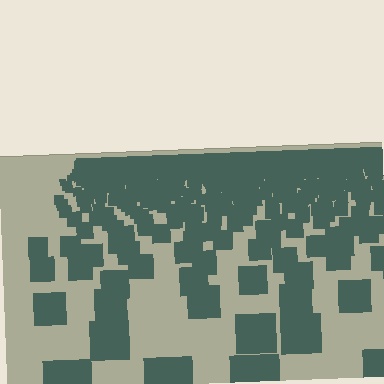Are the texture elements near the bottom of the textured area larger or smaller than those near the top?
Larger. Near the bottom, elements are closer to the viewer and appear at a bigger on-screen size.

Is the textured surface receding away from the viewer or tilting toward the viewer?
The surface is receding away from the viewer. Texture elements get smaller and denser toward the top.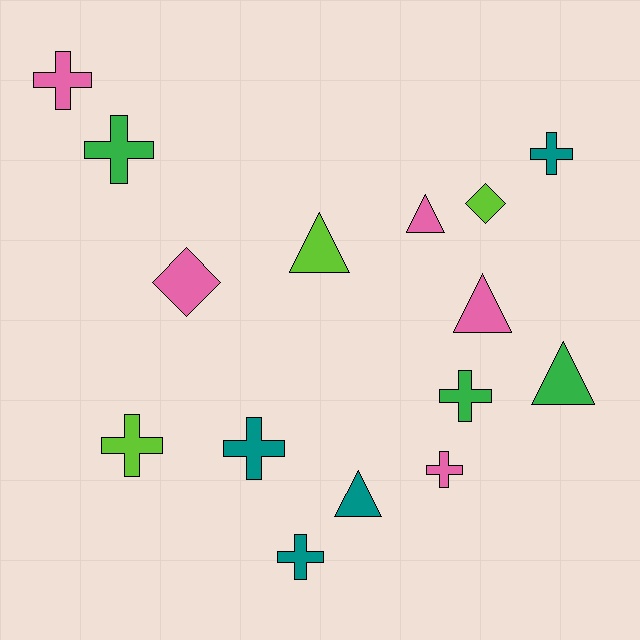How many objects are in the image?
There are 15 objects.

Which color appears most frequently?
Pink, with 5 objects.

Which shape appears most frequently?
Cross, with 8 objects.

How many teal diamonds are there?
There are no teal diamonds.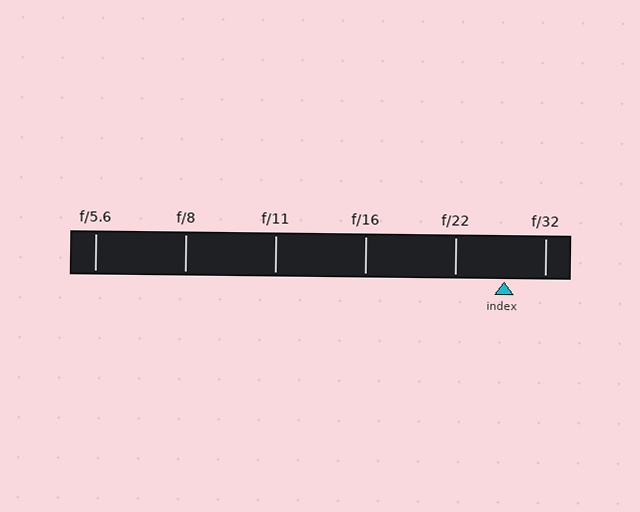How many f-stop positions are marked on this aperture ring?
There are 6 f-stop positions marked.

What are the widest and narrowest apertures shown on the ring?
The widest aperture shown is f/5.6 and the narrowest is f/32.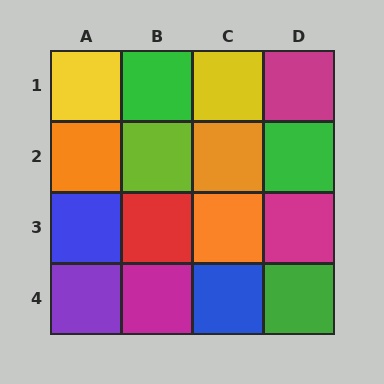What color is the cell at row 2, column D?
Green.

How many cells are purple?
1 cell is purple.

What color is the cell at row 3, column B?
Red.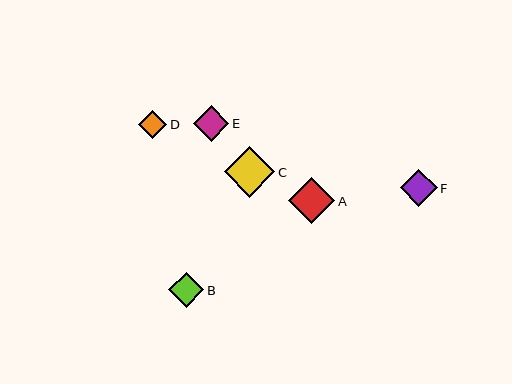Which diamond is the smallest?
Diamond D is the smallest with a size of approximately 28 pixels.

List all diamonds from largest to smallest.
From largest to smallest: C, A, F, E, B, D.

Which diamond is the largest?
Diamond C is the largest with a size of approximately 50 pixels.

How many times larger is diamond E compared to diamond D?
Diamond E is approximately 1.3 times the size of diamond D.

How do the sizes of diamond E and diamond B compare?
Diamond E and diamond B are approximately the same size.